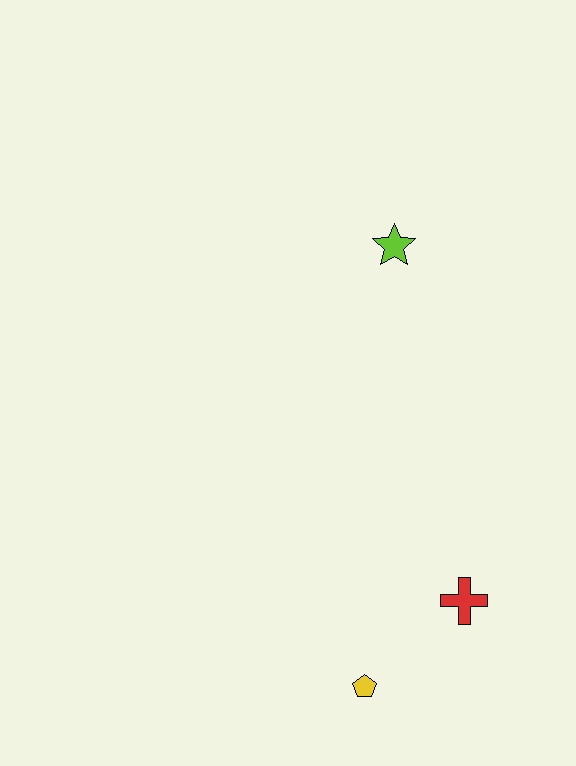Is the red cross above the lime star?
No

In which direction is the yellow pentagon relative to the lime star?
The yellow pentagon is below the lime star.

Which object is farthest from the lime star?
The yellow pentagon is farthest from the lime star.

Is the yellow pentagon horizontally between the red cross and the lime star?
No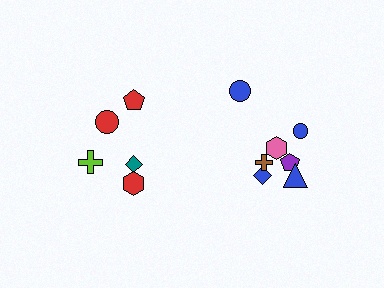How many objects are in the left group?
There are 5 objects.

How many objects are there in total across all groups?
There are 12 objects.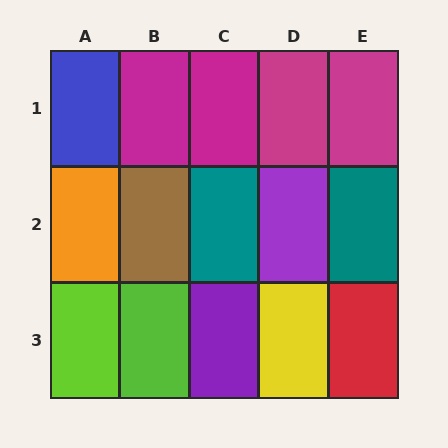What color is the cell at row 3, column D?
Yellow.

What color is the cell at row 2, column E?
Teal.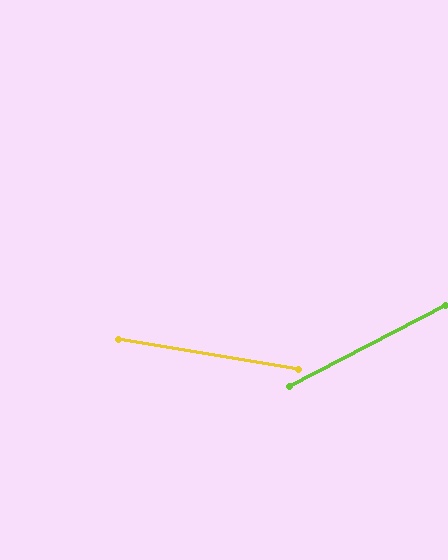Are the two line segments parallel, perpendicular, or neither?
Neither parallel nor perpendicular — they differ by about 37°.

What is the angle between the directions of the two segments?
Approximately 37 degrees.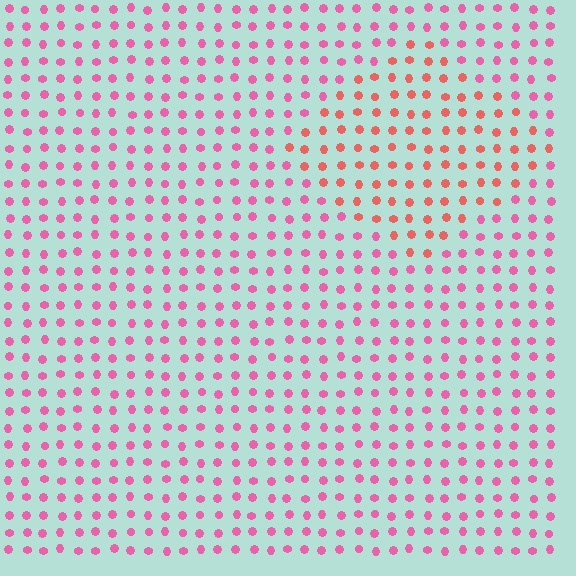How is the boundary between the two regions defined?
The boundary is defined purely by a slight shift in hue (about 33 degrees). Spacing, size, and orientation are identical on both sides.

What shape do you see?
I see a diamond.